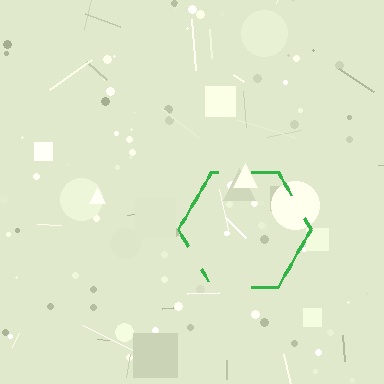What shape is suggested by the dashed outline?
The dashed outline suggests a hexagon.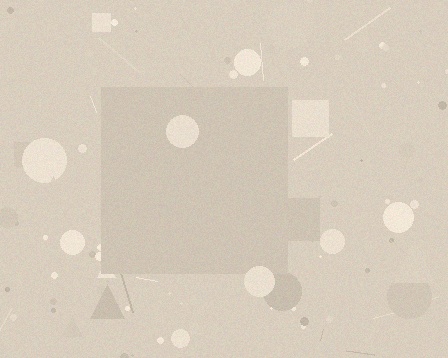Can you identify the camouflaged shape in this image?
The camouflaged shape is a square.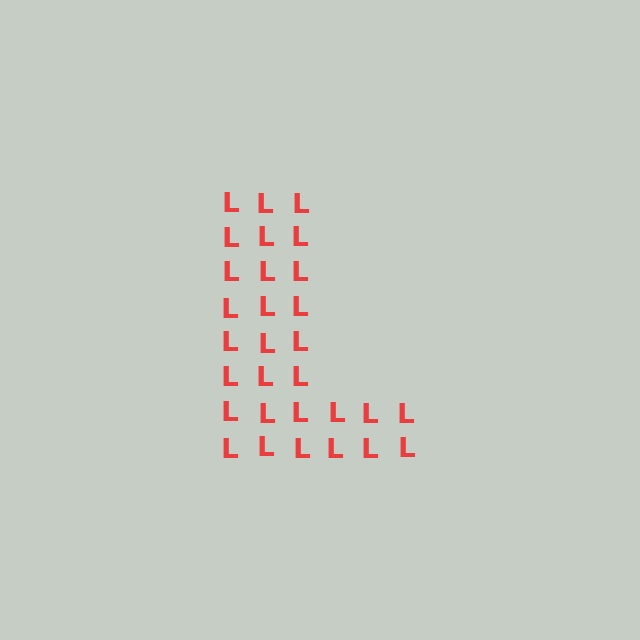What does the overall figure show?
The overall figure shows the letter L.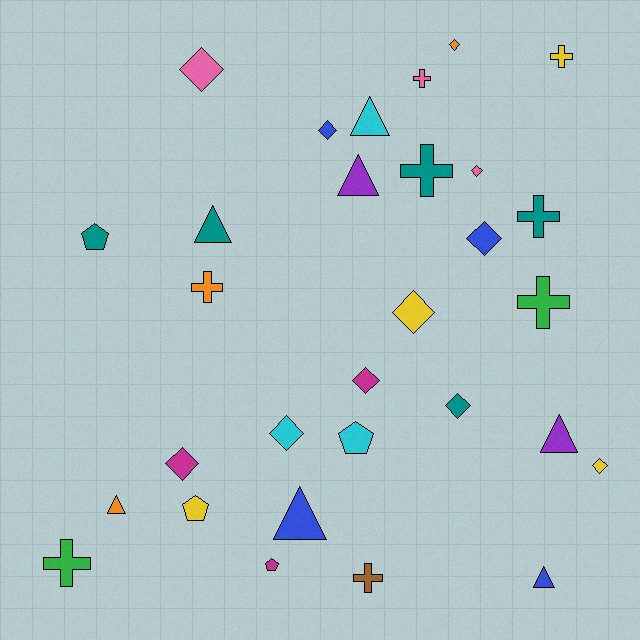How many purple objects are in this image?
There are 2 purple objects.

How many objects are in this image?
There are 30 objects.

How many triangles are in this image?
There are 7 triangles.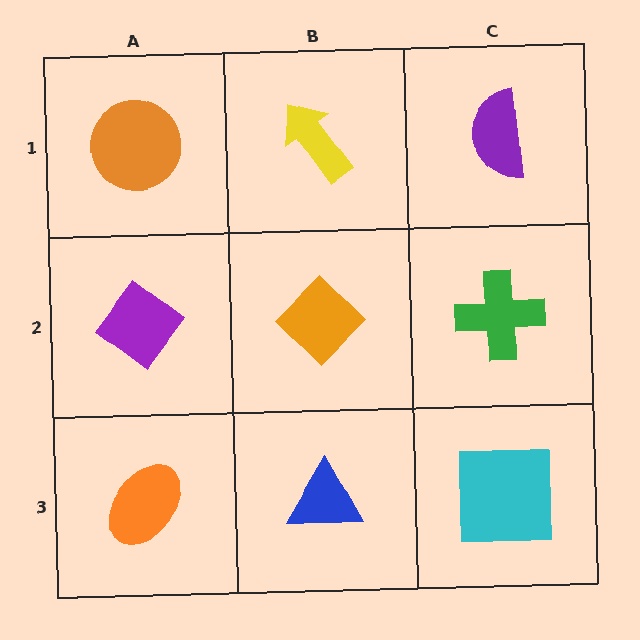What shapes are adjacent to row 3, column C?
A green cross (row 2, column C), a blue triangle (row 3, column B).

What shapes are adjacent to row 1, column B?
An orange diamond (row 2, column B), an orange circle (row 1, column A), a purple semicircle (row 1, column C).